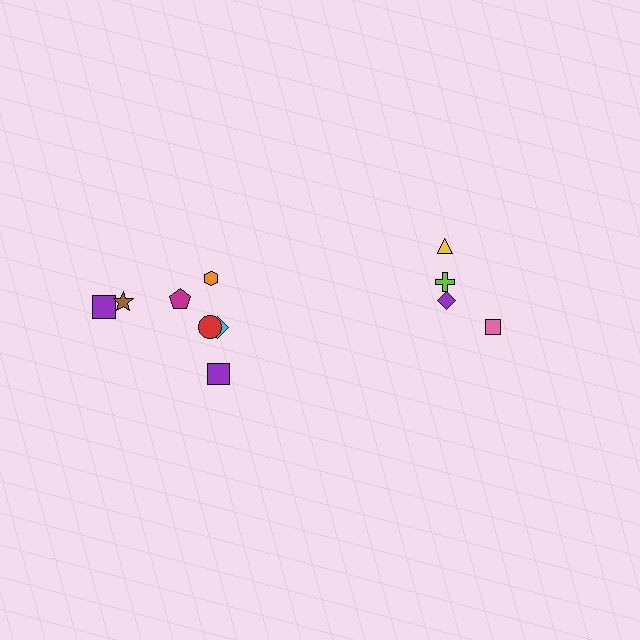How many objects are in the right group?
There are 4 objects.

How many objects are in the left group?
There are 7 objects.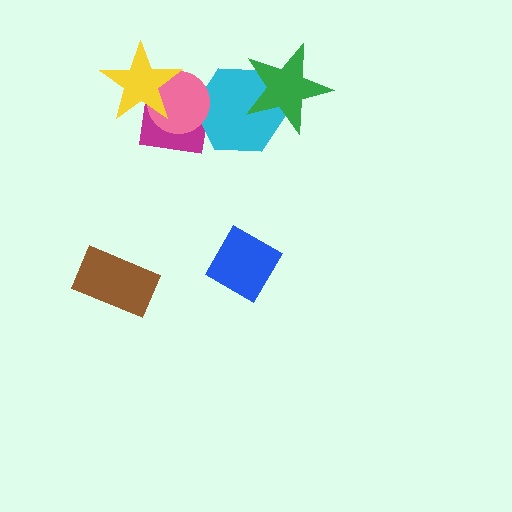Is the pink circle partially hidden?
Yes, it is partially covered by another shape.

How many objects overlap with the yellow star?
2 objects overlap with the yellow star.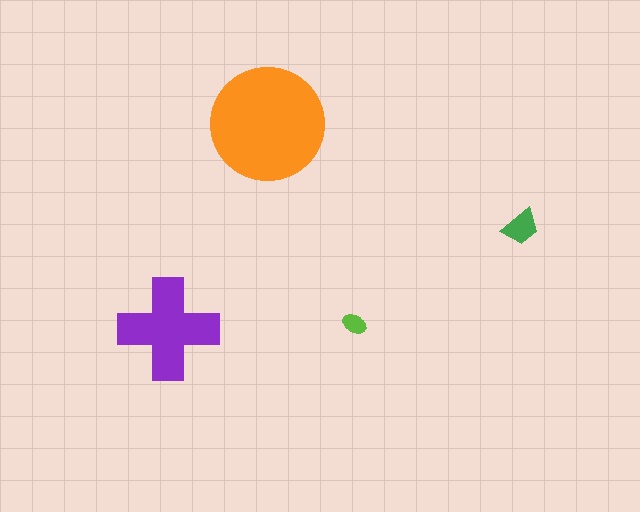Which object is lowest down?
The purple cross is bottommost.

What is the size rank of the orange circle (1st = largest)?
1st.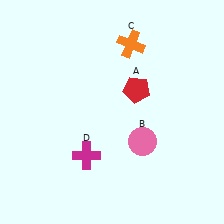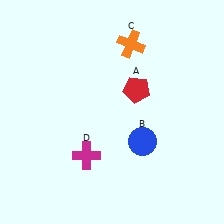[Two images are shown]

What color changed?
The circle (B) changed from pink in Image 1 to blue in Image 2.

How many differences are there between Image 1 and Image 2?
There is 1 difference between the two images.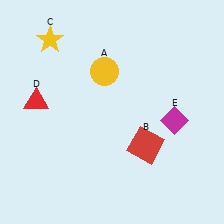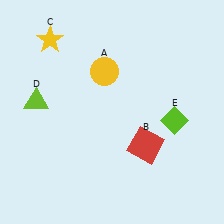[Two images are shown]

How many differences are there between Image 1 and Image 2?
There are 2 differences between the two images.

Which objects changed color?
D changed from red to lime. E changed from magenta to lime.